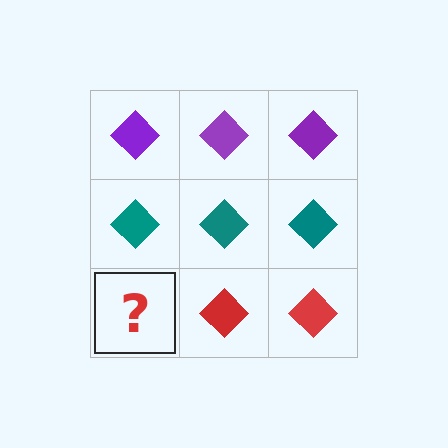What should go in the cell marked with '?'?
The missing cell should contain a red diamond.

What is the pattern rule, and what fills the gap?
The rule is that each row has a consistent color. The gap should be filled with a red diamond.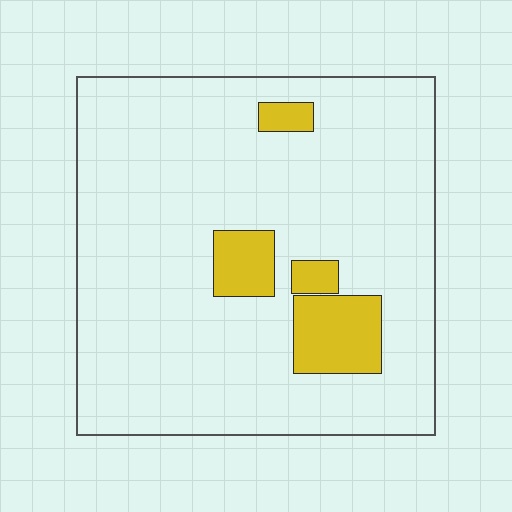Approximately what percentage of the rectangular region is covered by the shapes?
Approximately 10%.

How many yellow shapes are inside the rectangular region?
4.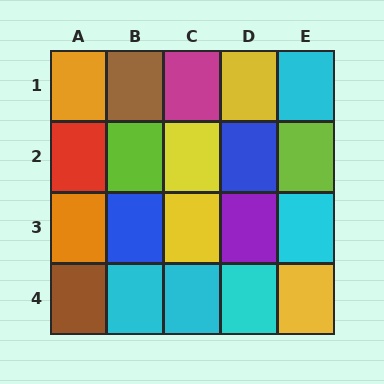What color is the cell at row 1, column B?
Brown.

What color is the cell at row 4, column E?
Yellow.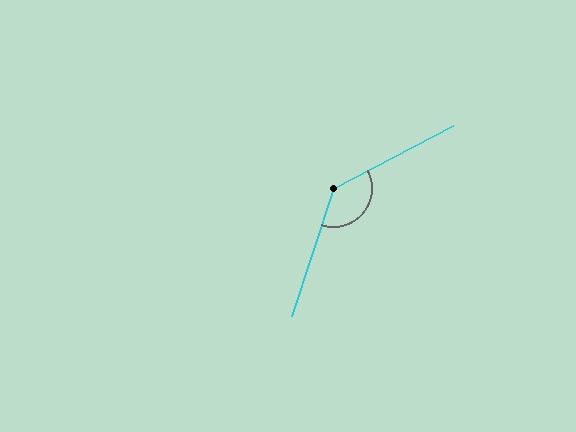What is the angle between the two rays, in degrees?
Approximately 136 degrees.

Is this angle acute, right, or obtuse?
It is obtuse.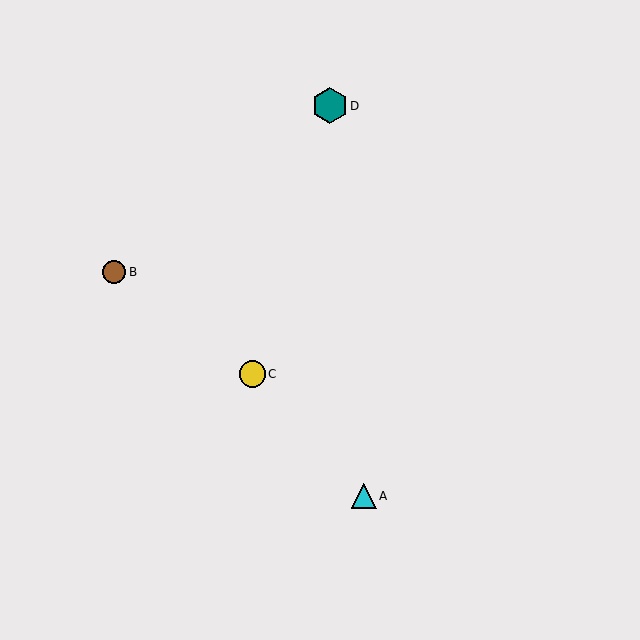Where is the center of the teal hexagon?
The center of the teal hexagon is at (330, 106).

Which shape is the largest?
The teal hexagon (labeled D) is the largest.